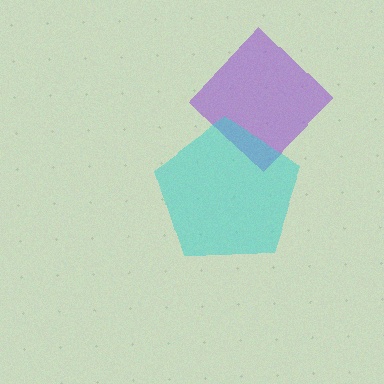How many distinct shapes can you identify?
There are 2 distinct shapes: a purple diamond, a cyan pentagon.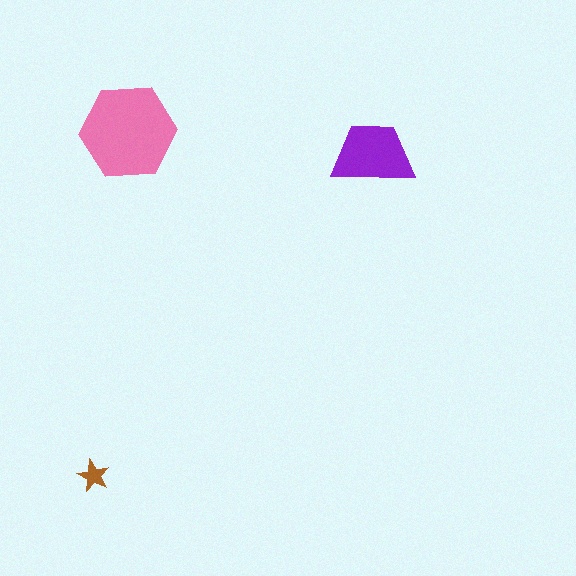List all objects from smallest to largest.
The brown star, the purple trapezoid, the pink hexagon.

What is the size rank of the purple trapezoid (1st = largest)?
2nd.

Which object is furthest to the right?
The purple trapezoid is rightmost.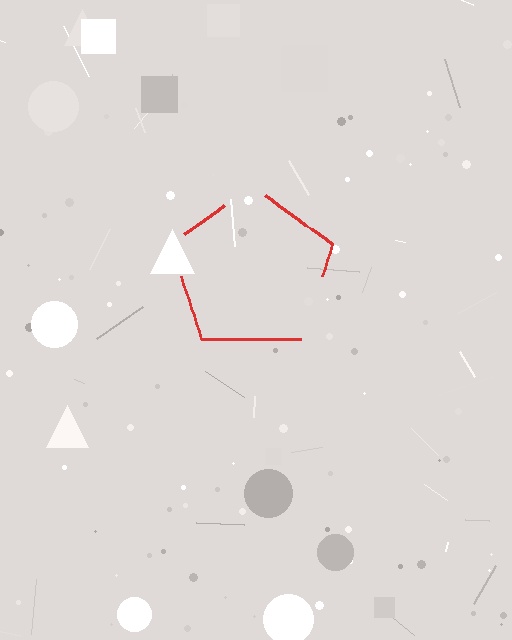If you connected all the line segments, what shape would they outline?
They would outline a pentagon.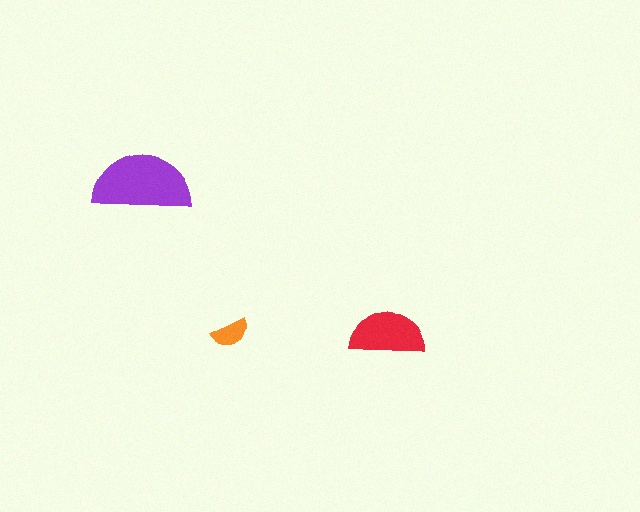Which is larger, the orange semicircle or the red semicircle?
The red one.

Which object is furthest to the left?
The purple semicircle is leftmost.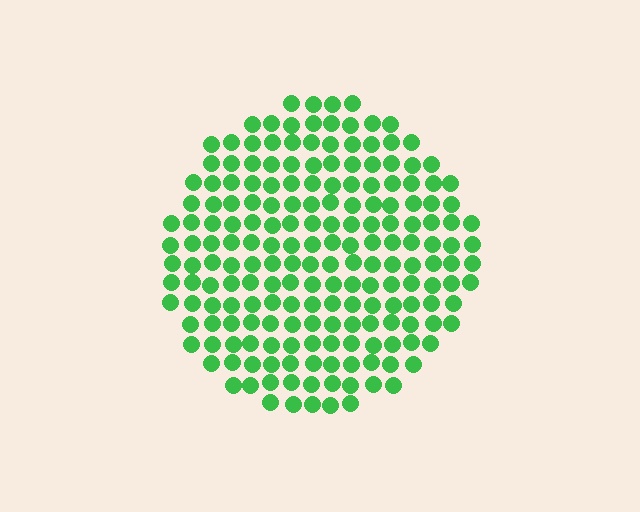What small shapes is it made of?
It is made of small circles.